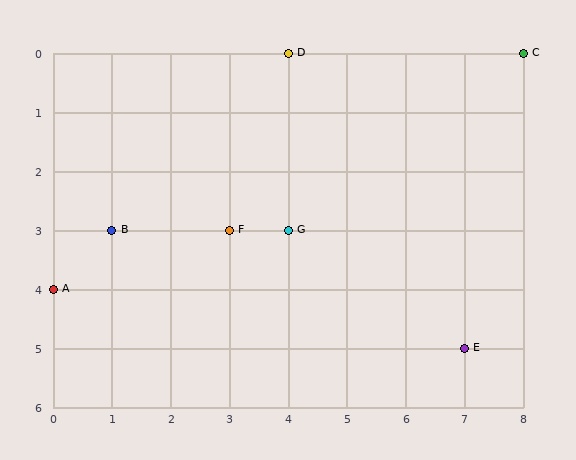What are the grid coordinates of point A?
Point A is at grid coordinates (0, 4).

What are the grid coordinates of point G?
Point G is at grid coordinates (4, 3).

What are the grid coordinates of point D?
Point D is at grid coordinates (4, 0).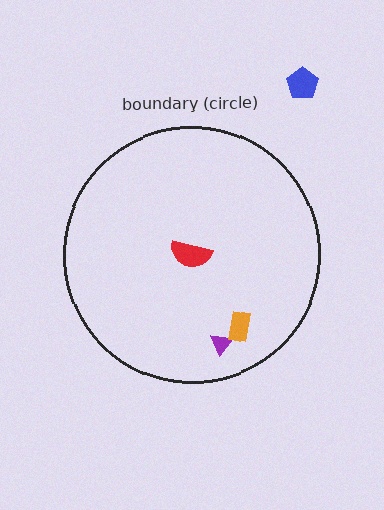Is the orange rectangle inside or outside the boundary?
Inside.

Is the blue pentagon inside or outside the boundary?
Outside.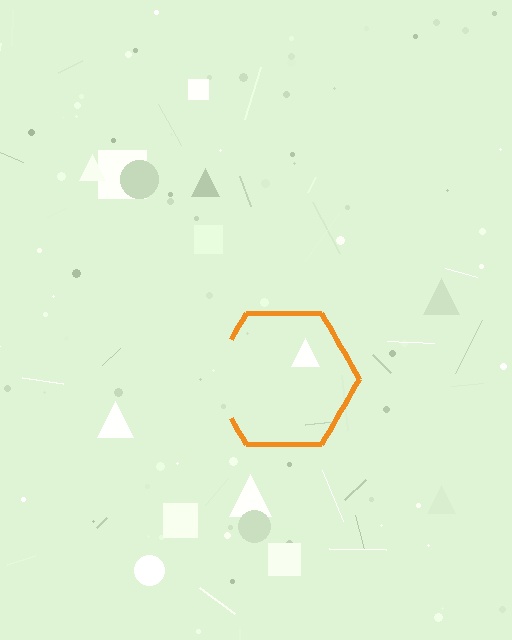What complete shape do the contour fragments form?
The contour fragments form a hexagon.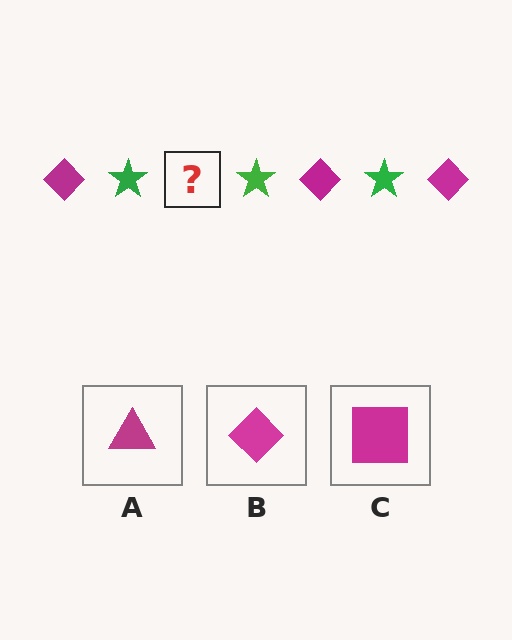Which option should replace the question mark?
Option B.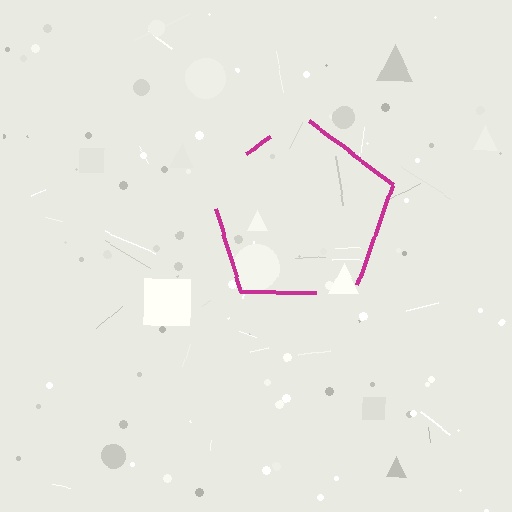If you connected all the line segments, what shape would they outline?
They would outline a pentagon.